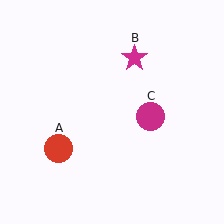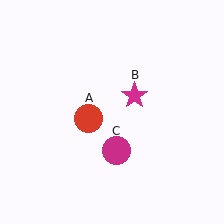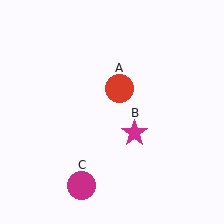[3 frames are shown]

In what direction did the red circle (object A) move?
The red circle (object A) moved up and to the right.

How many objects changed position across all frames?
3 objects changed position: red circle (object A), magenta star (object B), magenta circle (object C).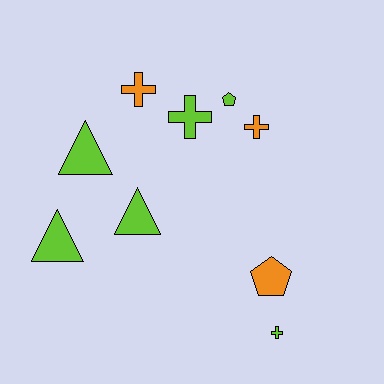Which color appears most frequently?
Lime, with 6 objects.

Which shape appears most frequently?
Cross, with 4 objects.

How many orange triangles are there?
There are no orange triangles.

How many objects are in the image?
There are 9 objects.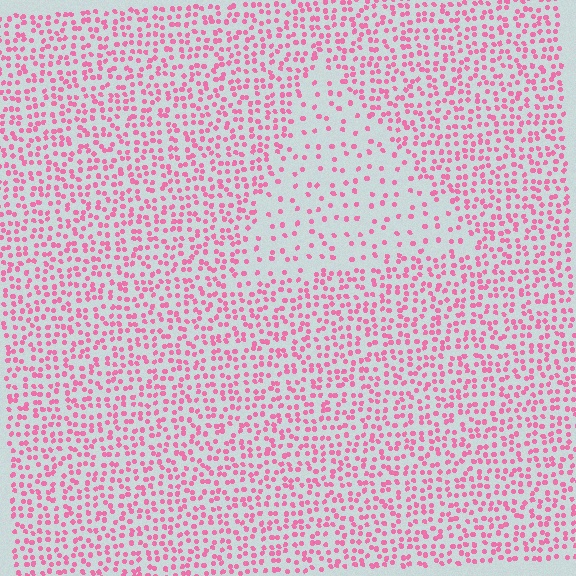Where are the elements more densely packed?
The elements are more densely packed outside the triangle boundary.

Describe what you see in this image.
The image contains small pink elements arranged at two different densities. A triangle-shaped region is visible where the elements are less densely packed than the surrounding area.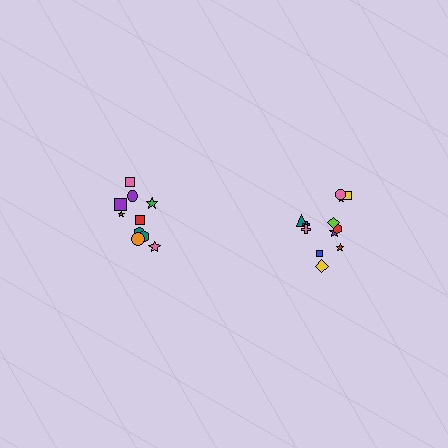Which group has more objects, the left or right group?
The right group.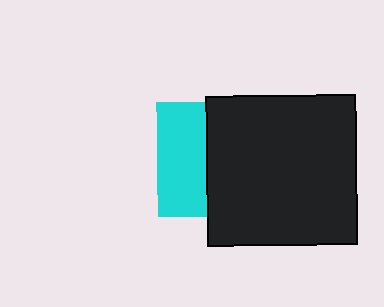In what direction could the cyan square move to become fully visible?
The cyan square could move left. That would shift it out from behind the black square entirely.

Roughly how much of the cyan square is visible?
A small part of it is visible (roughly 42%).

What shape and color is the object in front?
The object in front is a black square.